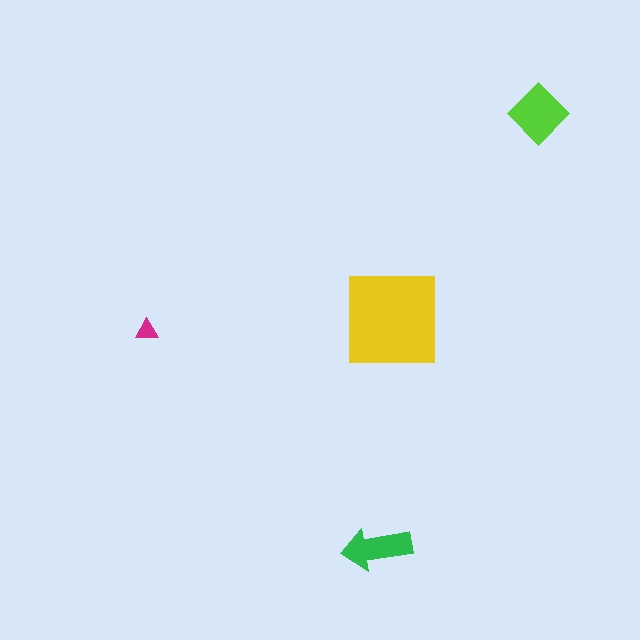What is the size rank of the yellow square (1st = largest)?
1st.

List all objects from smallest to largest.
The magenta triangle, the green arrow, the lime diamond, the yellow square.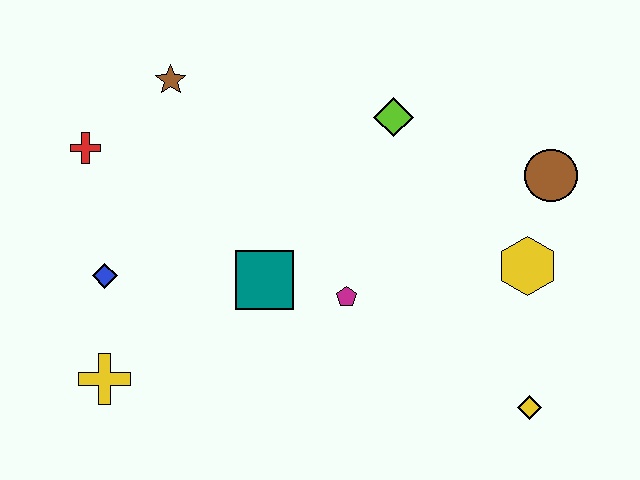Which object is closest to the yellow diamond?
The yellow hexagon is closest to the yellow diamond.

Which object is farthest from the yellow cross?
The brown circle is farthest from the yellow cross.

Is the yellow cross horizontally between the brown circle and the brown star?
No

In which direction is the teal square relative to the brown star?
The teal square is below the brown star.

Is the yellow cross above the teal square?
No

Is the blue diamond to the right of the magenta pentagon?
No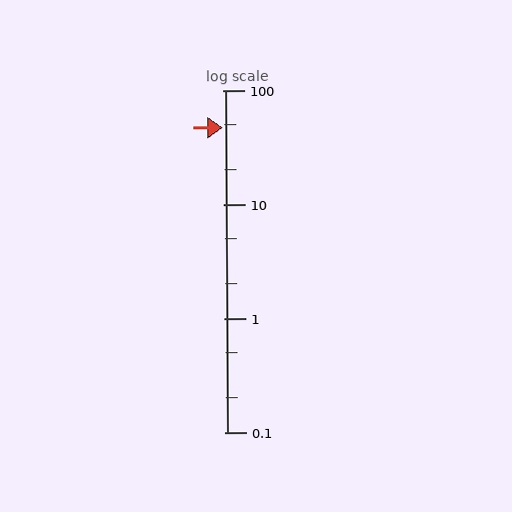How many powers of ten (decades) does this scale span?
The scale spans 3 decades, from 0.1 to 100.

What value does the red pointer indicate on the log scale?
The pointer indicates approximately 47.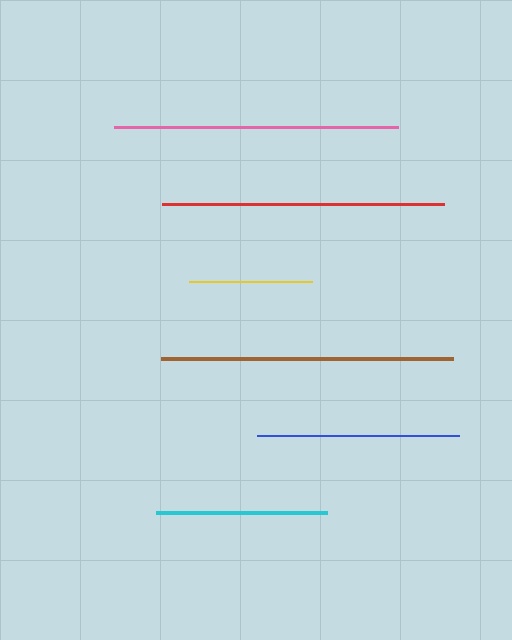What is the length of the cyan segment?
The cyan segment is approximately 171 pixels long.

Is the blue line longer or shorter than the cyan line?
The blue line is longer than the cyan line.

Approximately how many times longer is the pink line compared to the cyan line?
The pink line is approximately 1.7 times the length of the cyan line.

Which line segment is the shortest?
The yellow line is the shortest at approximately 123 pixels.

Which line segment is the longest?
The brown line is the longest at approximately 293 pixels.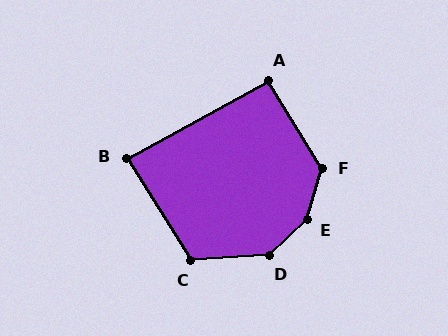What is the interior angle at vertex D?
Approximately 141 degrees (obtuse).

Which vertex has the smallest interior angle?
B, at approximately 86 degrees.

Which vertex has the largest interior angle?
E, at approximately 149 degrees.